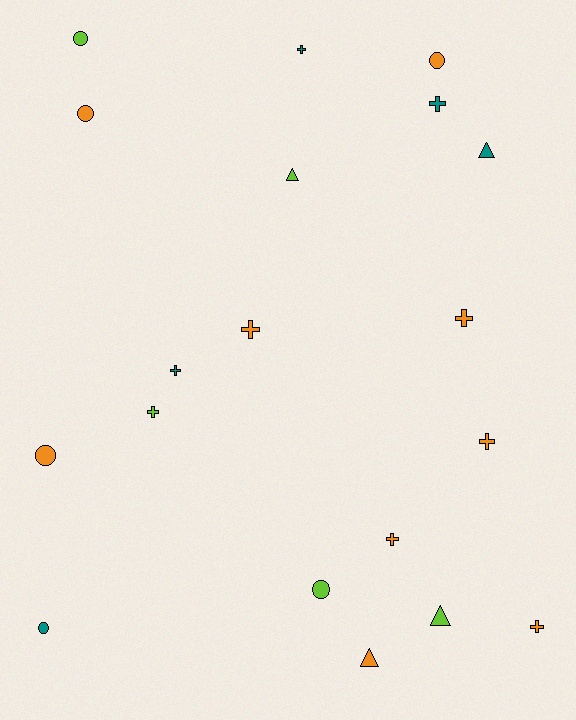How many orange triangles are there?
There is 1 orange triangle.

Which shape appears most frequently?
Cross, with 9 objects.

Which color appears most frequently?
Orange, with 9 objects.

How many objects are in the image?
There are 19 objects.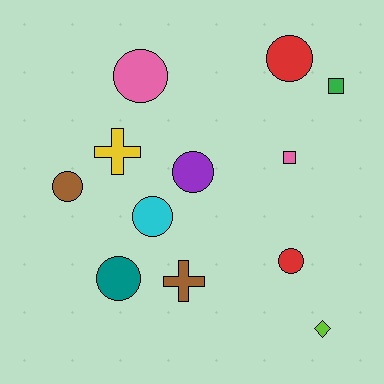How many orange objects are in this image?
There are no orange objects.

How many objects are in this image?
There are 12 objects.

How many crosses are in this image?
There are 2 crosses.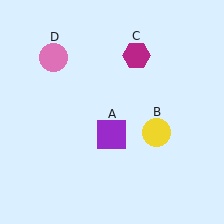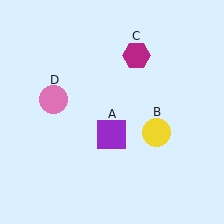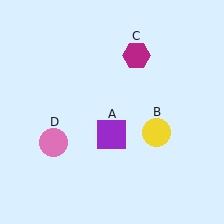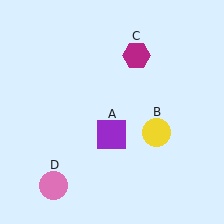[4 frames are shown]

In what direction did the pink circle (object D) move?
The pink circle (object D) moved down.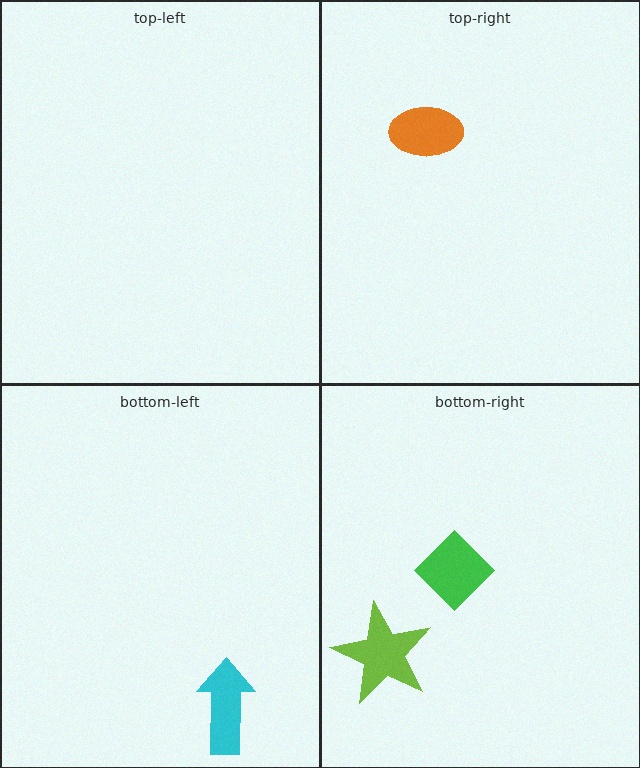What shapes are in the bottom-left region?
The cyan arrow.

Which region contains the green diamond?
The bottom-right region.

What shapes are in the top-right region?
The orange ellipse.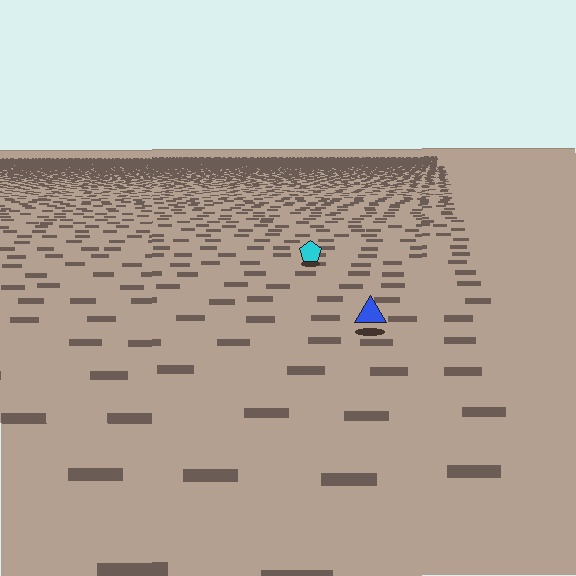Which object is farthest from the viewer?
The cyan pentagon is farthest from the viewer. It appears smaller and the ground texture around it is denser.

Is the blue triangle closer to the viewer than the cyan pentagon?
Yes. The blue triangle is closer — you can tell from the texture gradient: the ground texture is coarser near it.